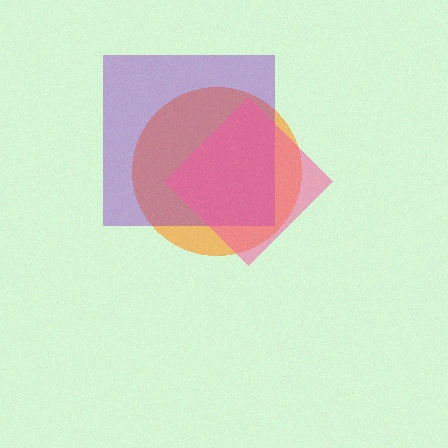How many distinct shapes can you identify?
There are 3 distinct shapes: an orange circle, a purple square, a pink diamond.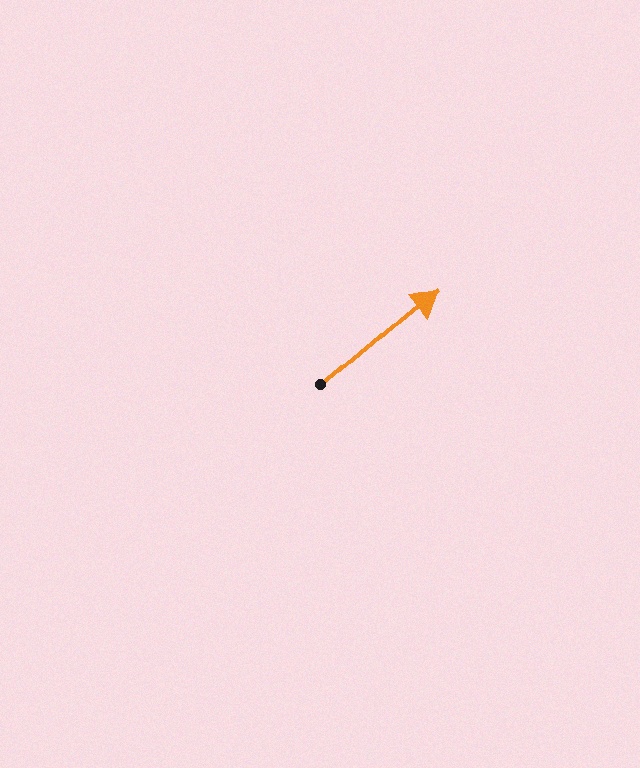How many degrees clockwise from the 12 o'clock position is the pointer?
Approximately 50 degrees.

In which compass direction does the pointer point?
Northeast.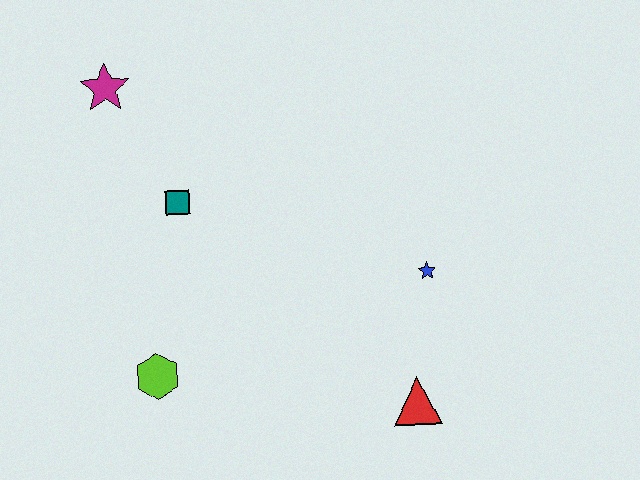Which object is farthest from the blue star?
The magenta star is farthest from the blue star.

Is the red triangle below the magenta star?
Yes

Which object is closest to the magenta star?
The teal square is closest to the magenta star.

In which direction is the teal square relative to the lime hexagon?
The teal square is above the lime hexagon.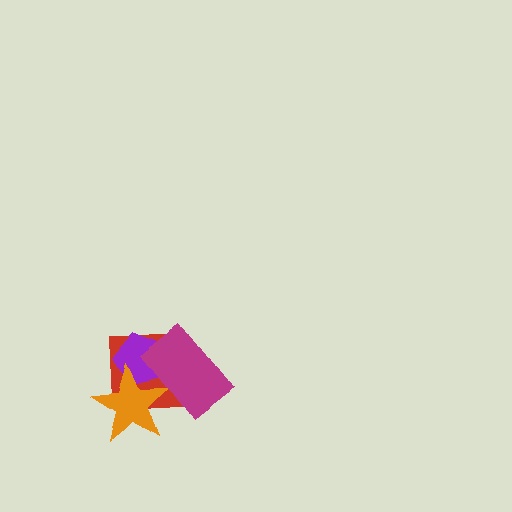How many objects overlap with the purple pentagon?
3 objects overlap with the purple pentagon.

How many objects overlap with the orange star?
3 objects overlap with the orange star.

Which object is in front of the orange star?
The magenta rectangle is in front of the orange star.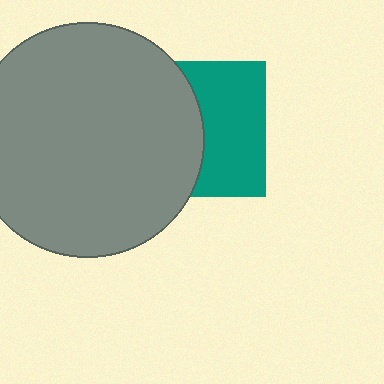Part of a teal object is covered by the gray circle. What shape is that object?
It is a square.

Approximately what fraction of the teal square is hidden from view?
Roughly 50% of the teal square is hidden behind the gray circle.